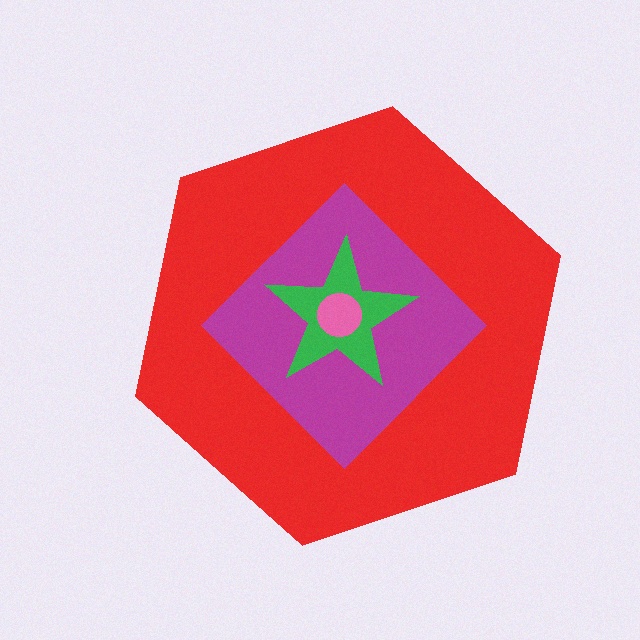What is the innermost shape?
The pink circle.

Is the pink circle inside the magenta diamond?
Yes.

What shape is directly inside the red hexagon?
The magenta diamond.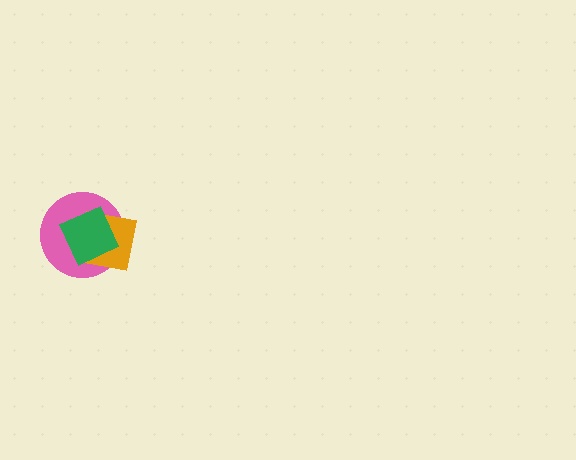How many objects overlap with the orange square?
2 objects overlap with the orange square.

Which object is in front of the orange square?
The green diamond is in front of the orange square.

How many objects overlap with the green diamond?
2 objects overlap with the green diamond.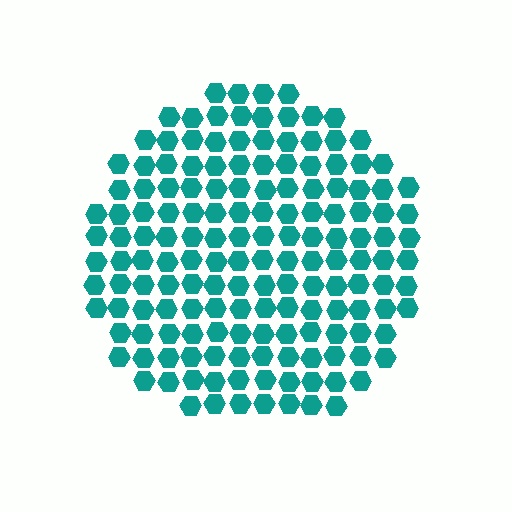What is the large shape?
The large shape is a circle.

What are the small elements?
The small elements are hexagons.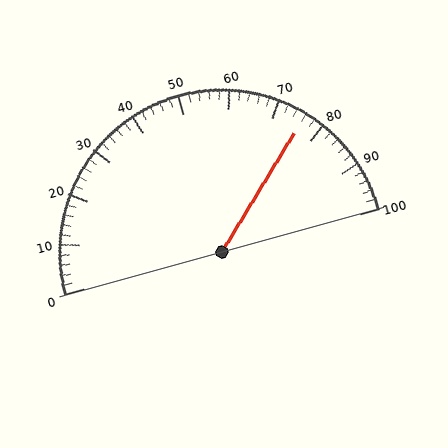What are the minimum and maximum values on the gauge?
The gauge ranges from 0 to 100.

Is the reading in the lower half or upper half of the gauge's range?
The reading is in the upper half of the range (0 to 100).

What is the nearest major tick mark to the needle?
The nearest major tick mark is 80.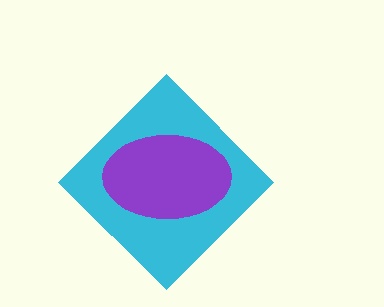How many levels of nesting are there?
2.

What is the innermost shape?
The purple ellipse.